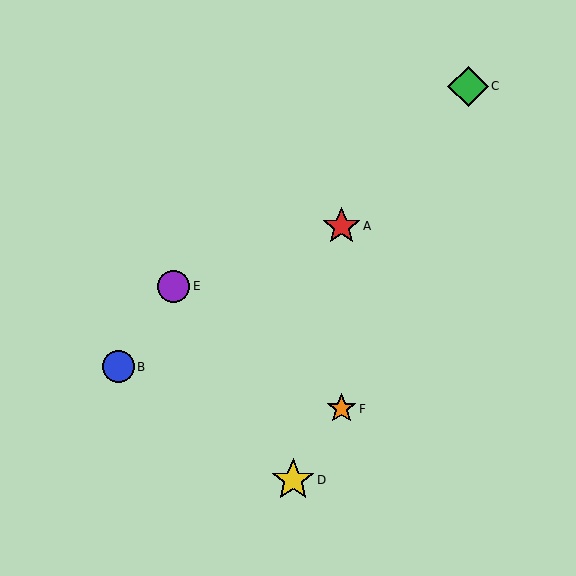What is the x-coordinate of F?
Object F is at x≈341.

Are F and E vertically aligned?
No, F is at x≈341 and E is at x≈174.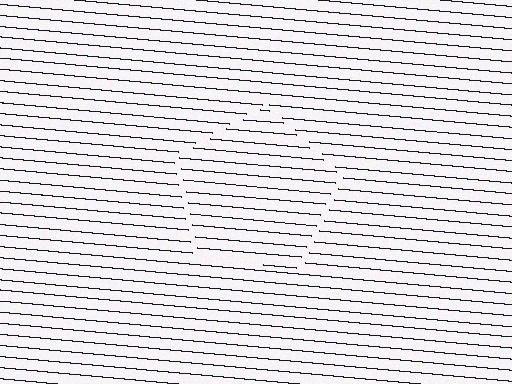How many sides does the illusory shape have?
5 sides — the line-ends trace a pentagon.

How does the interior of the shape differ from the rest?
The interior of the shape contains the same grating, shifted by half a period — the contour is defined by the phase discontinuity where line-ends from the inner and outer gratings abut.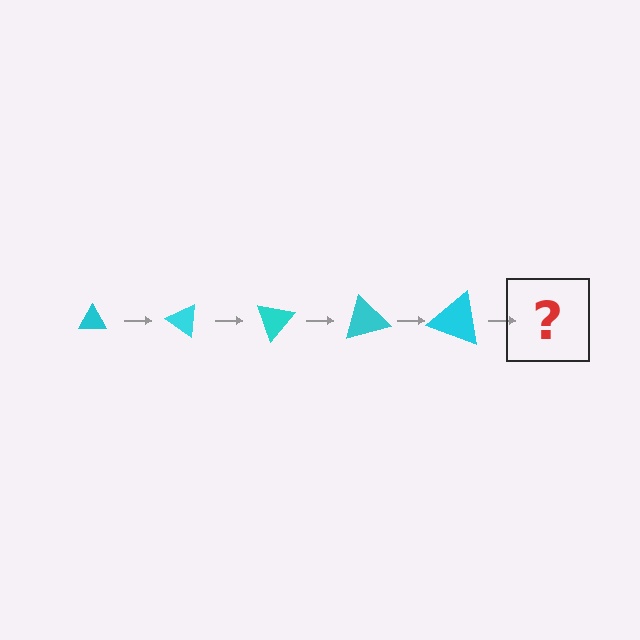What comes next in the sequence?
The next element should be a triangle, larger than the previous one and rotated 175 degrees from the start.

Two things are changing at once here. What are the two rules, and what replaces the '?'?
The two rules are that the triangle grows larger each step and it rotates 35 degrees each step. The '?' should be a triangle, larger than the previous one and rotated 175 degrees from the start.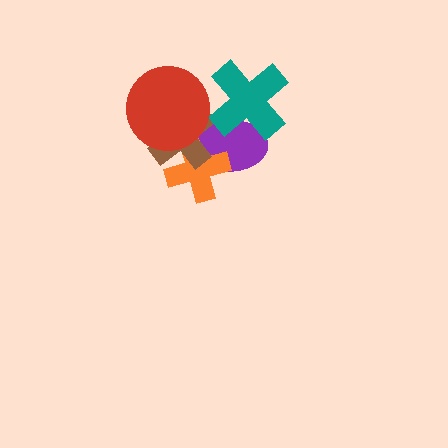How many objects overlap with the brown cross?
3 objects overlap with the brown cross.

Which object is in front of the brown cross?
The red circle is in front of the brown cross.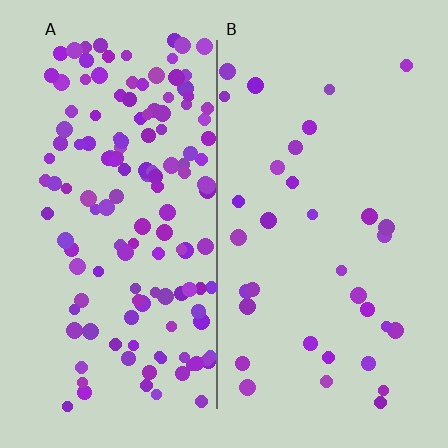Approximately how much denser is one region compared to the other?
Approximately 4.2× — region A over region B.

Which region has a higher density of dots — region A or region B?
A (the left).